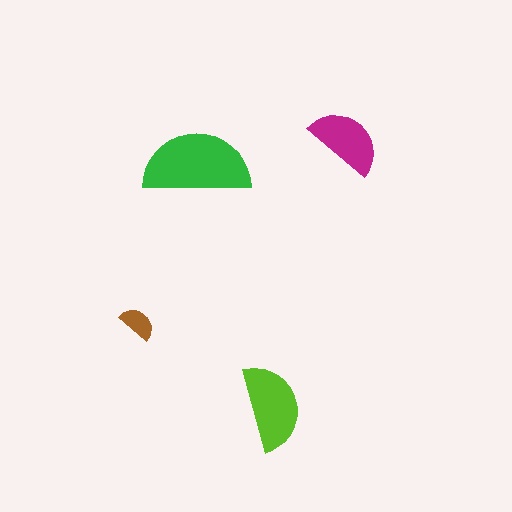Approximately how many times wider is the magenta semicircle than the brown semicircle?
About 2 times wider.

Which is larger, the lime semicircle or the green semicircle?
The green one.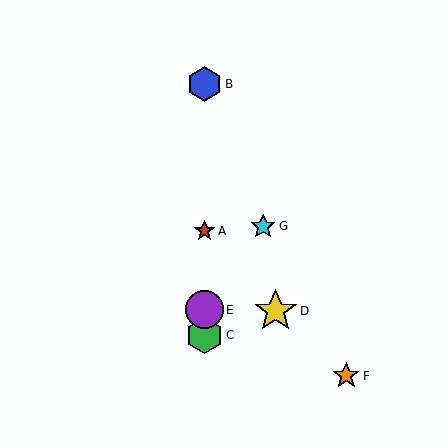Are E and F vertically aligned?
No, E is at x≈204 and F is at x≈346.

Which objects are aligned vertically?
Objects A, B, C, E are aligned vertically.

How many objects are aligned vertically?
4 objects (A, B, C, E) are aligned vertically.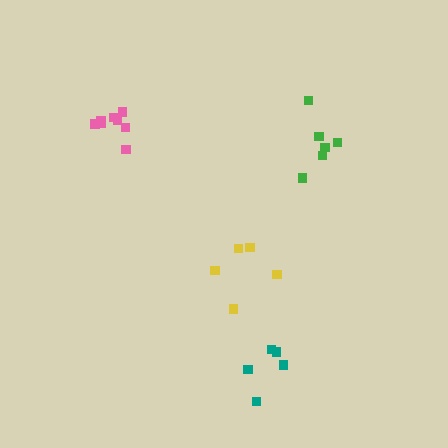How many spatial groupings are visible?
There are 4 spatial groupings.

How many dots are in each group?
Group 1: 5 dots, Group 2: 8 dots, Group 3: 6 dots, Group 4: 5 dots (24 total).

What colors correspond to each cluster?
The clusters are colored: teal, pink, green, yellow.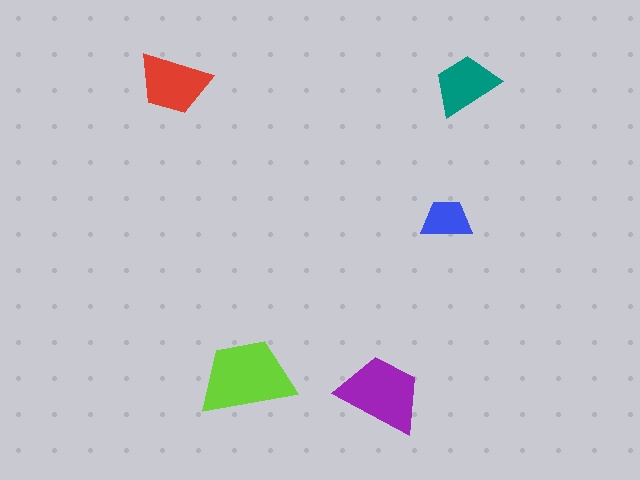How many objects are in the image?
There are 5 objects in the image.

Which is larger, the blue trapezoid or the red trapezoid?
The red one.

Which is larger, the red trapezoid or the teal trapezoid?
The red one.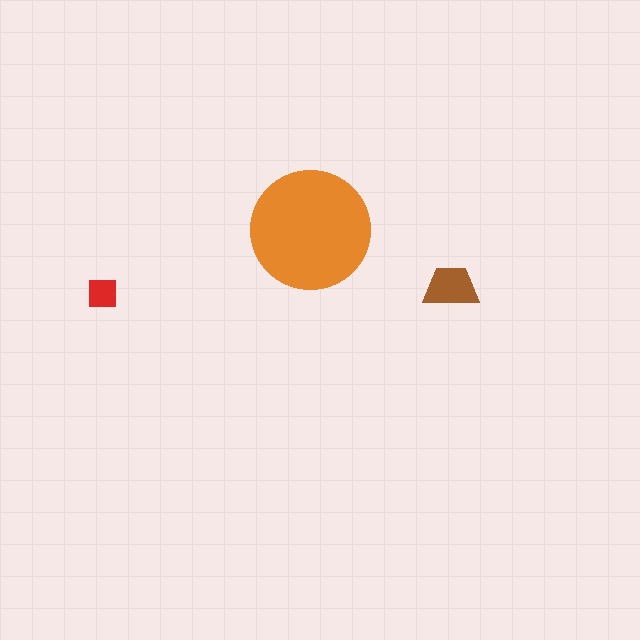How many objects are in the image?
There are 3 objects in the image.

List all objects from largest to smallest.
The orange circle, the brown trapezoid, the red square.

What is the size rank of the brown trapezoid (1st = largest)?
2nd.